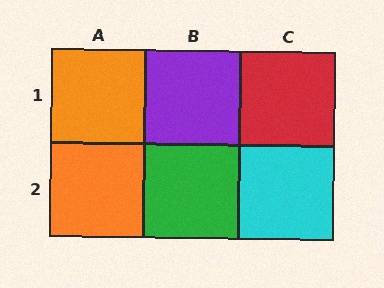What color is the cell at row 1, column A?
Orange.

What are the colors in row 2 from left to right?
Orange, green, cyan.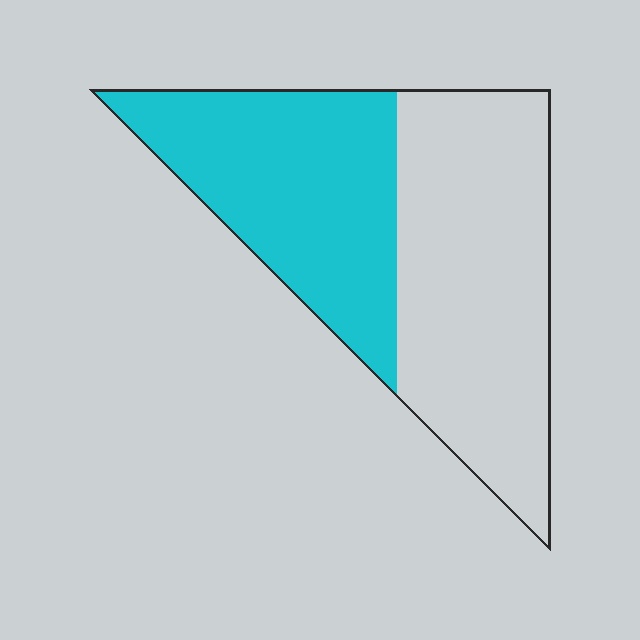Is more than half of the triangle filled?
No.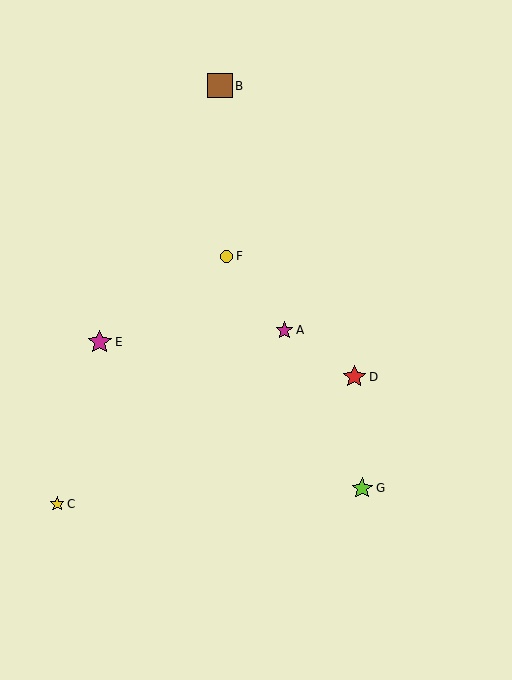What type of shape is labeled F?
Shape F is a yellow circle.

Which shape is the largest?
The magenta star (labeled E) is the largest.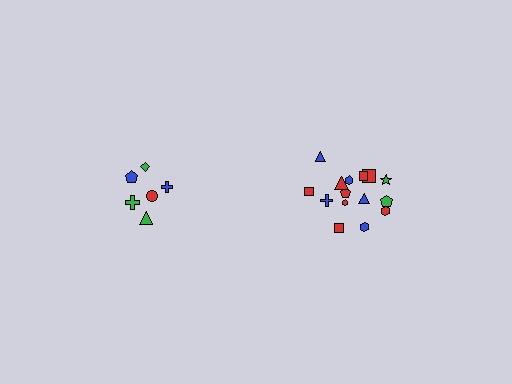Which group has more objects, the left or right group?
The right group.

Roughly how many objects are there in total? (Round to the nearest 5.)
Roughly 20 objects in total.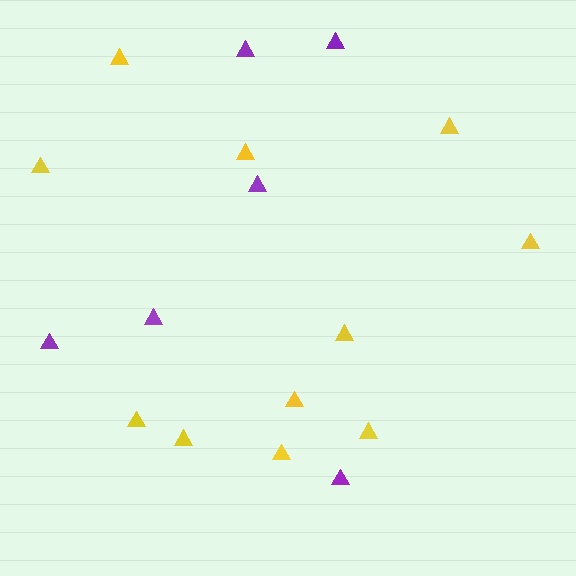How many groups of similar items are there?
There are 2 groups: one group of purple triangles (6) and one group of yellow triangles (11).